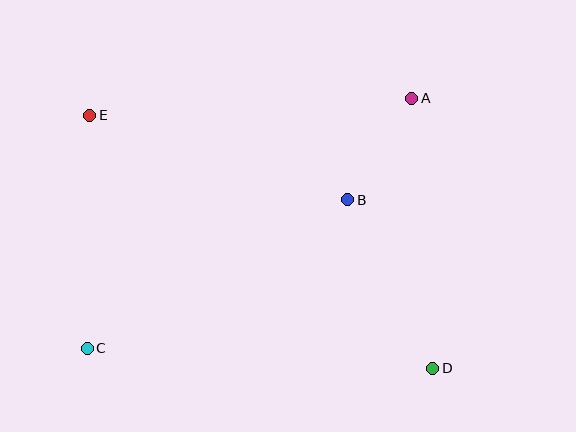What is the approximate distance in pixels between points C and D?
The distance between C and D is approximately 346 pixels.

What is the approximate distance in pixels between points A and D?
The distance between A and D is approximately 271 pixels.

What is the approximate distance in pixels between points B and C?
The distance between B and C is approximately 300 pixels.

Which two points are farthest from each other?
Points D and E are farthest from each other.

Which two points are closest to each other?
Points A and B are closest to each other.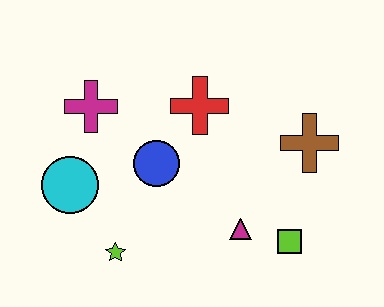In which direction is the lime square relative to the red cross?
The lime square is below the red cross.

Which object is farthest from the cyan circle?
The brown cross is farthest from the cyan circle.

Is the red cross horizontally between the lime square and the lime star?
Yes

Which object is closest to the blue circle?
The red cross is closest to the blue circle.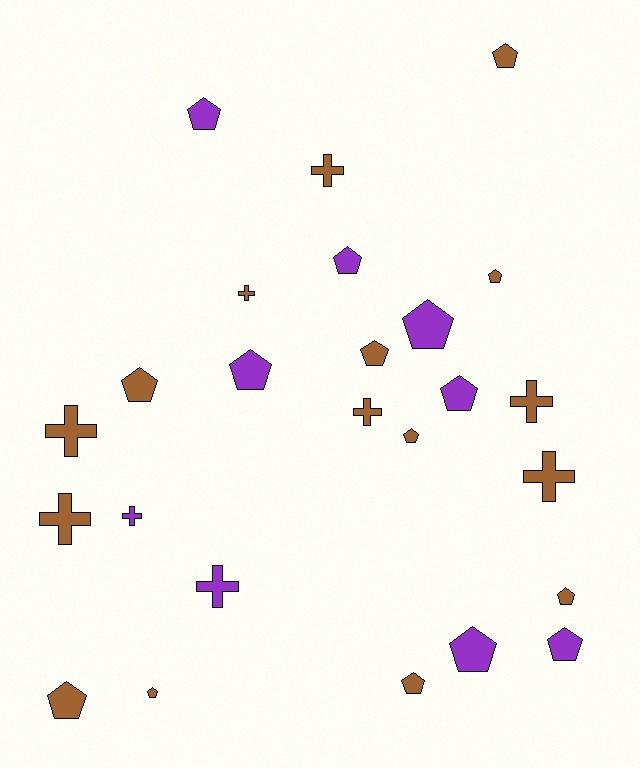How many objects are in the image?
There are 25 objects.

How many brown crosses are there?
There are 7 brown crosses.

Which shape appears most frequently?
Pentagon, with 16 objects.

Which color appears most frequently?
Brown, with 16 objects.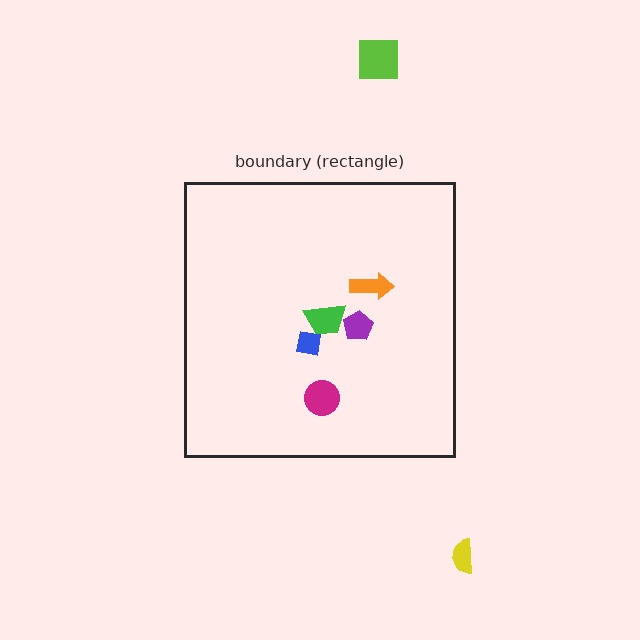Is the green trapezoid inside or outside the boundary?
Inside.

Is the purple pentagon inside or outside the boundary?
Inside.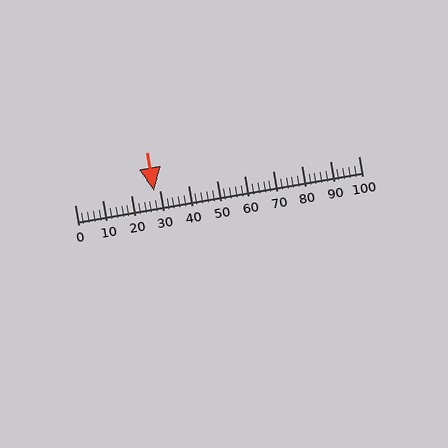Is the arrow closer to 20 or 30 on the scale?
The arrow is closer to 30.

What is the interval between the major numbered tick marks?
The major tick marks are spaced 10 units apart.